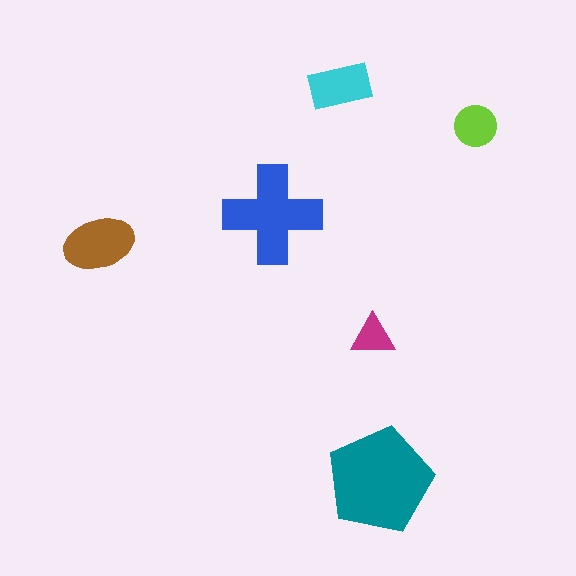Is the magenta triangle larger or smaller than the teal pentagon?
Smaller.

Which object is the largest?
The teal pentagon.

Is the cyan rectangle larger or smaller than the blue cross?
Smaller.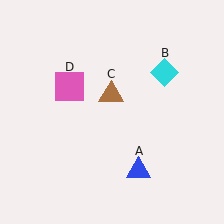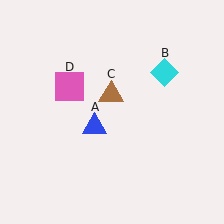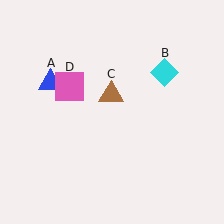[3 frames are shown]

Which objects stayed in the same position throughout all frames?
Cyan diamond (object B) and brown triangle (object C) and pink square (object D) remained stationary.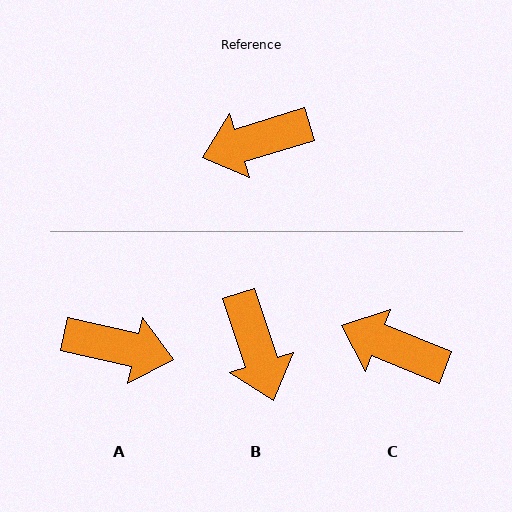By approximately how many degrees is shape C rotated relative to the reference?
Approximately 39 degrees clockwise.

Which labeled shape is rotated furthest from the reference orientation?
A, about 150 degrees away.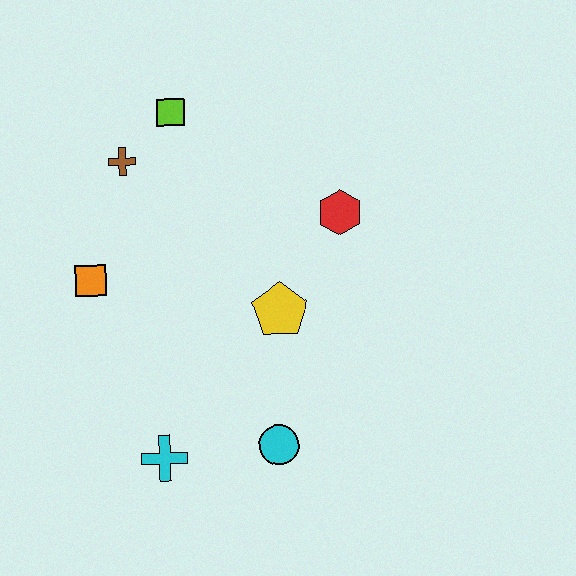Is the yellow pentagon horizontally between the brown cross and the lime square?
No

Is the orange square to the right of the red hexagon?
No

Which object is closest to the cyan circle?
The cyan cross is closest to the cyan circle.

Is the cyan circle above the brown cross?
No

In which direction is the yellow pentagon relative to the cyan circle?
The yellow pentagon is above the cyan circle.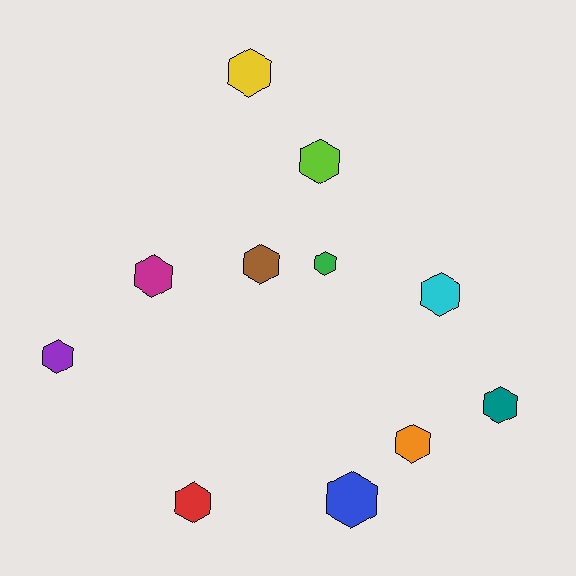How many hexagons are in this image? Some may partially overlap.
There are 11 hexagons.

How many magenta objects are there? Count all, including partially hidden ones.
There is 1 magenta object.